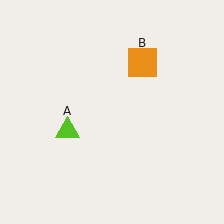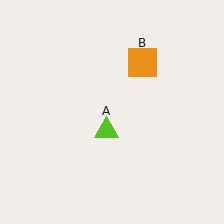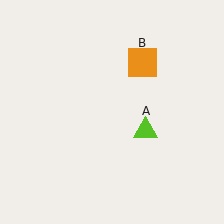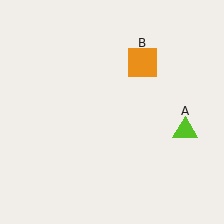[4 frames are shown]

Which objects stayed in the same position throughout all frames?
Orange square (object B) remained stationary.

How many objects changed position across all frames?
1 object changed position: lime triangle (object A).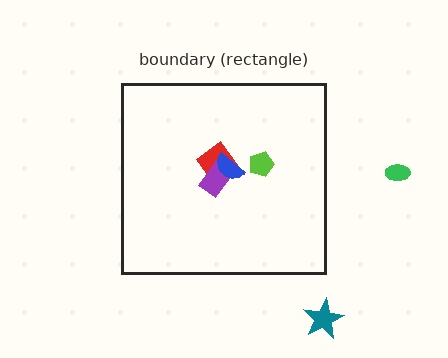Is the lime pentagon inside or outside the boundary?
Inside.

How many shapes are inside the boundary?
4 inside, 2 outside.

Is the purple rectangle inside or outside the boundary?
Inside.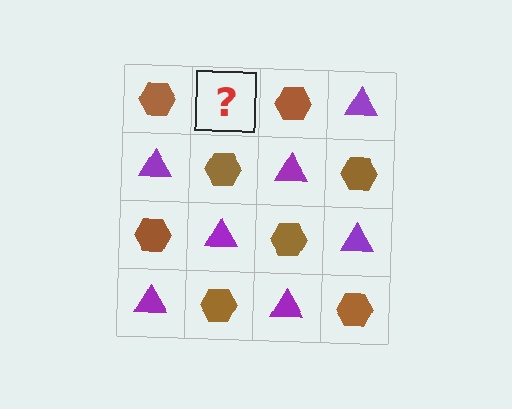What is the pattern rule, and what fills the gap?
The rule is that it alternates brown hexagon and purple triangle in a checkerboard pattern. The gap should be filled with a purple triangle.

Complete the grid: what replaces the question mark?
The question mark should be replaced with a purple triangle.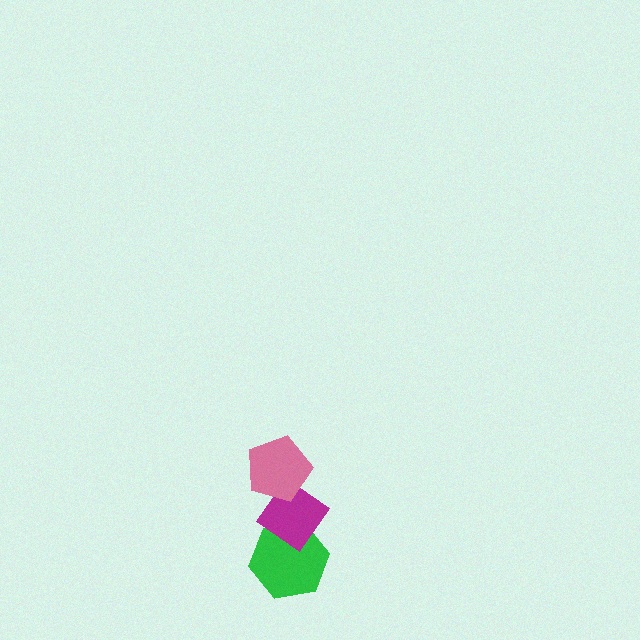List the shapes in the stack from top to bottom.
From top to bottom: the pink pentagon, the magenta diamond, the green hexagon.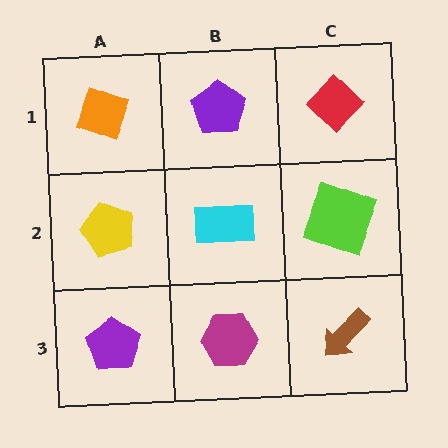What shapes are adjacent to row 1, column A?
A yellow pentagon (row 2, column A), a purple pentagon (row 1, column B).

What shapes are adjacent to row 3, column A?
A yellow pentagon (row 2, column A), a magenta hexagon (row 3, column B).